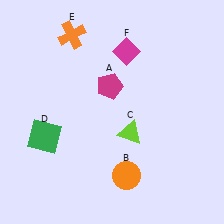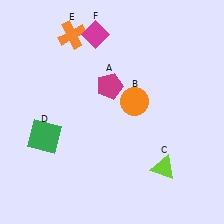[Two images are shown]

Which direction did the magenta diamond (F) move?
The magenta diamond (F) moved left.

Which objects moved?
The objects that moved are: the orange circle (B), the lime triangle (C), the magenta diamond (F).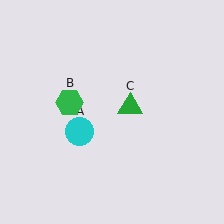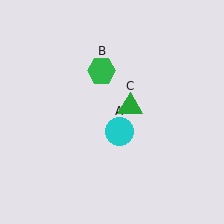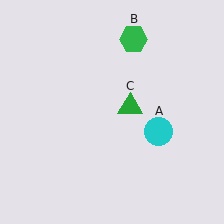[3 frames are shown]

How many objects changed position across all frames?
2 objects changed position: cyan circle (object A), green hexagon (object B).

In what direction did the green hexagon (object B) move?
The green hexagon (object B) moved up and to the right.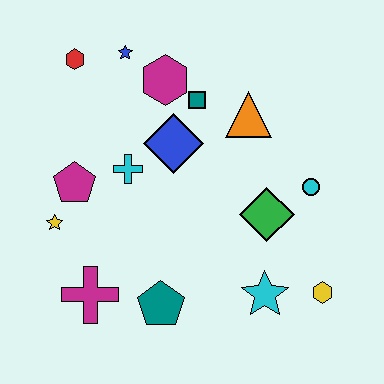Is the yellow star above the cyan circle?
No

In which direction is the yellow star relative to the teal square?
The yellow star is to the left of the teal square.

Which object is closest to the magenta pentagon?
The yellow star is closest to the magenta pentagon.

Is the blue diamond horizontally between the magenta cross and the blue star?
No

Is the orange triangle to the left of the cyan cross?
No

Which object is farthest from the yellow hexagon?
The red hexagon is farthest from the yellow hexagon.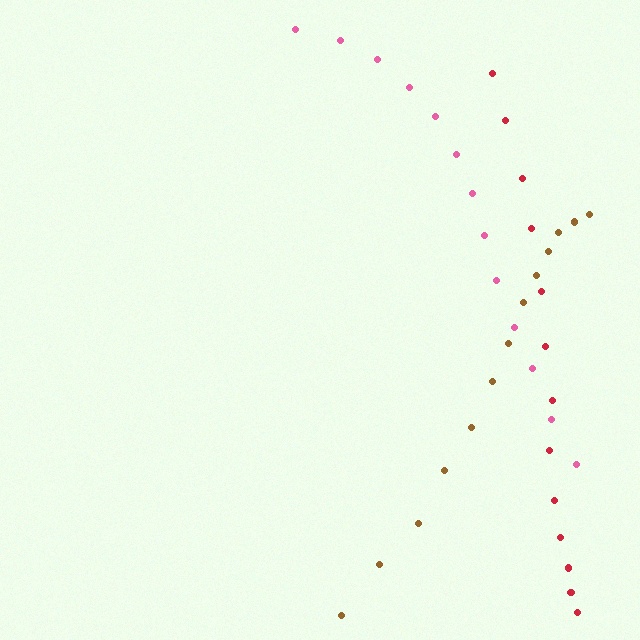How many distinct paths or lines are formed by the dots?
There are 3 distinct paths.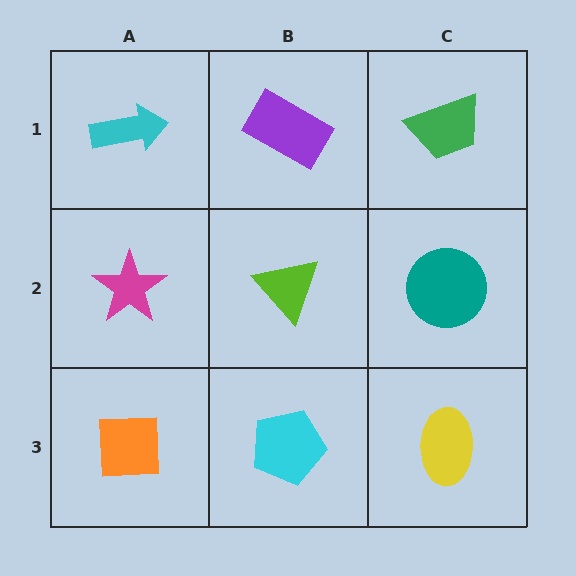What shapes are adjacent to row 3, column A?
A magenta star (row 2, column A), a cyan pentagon (row 3, column B).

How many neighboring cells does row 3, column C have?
2.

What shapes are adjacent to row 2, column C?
A green trapezoid (row 1, column C), a yellow ellipse (row 3, column C), a lime triangle (row 2, column B).